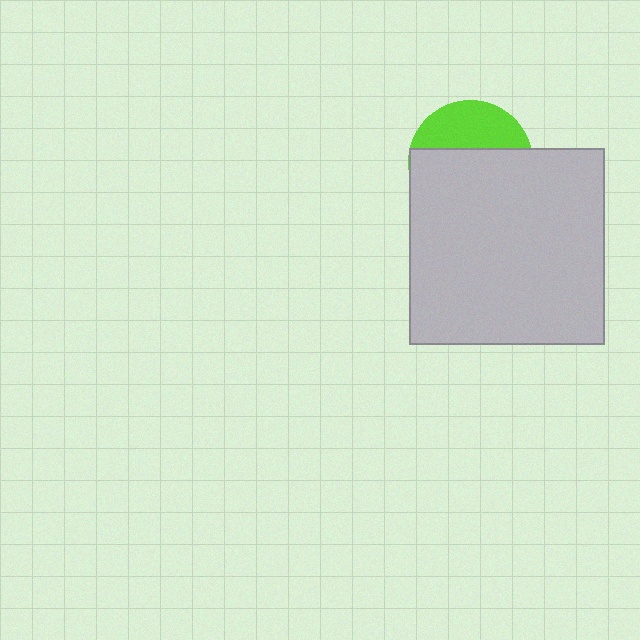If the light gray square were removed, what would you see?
You would see the complete lime circle.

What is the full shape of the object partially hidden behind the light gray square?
The partially hidden object is a lime circle.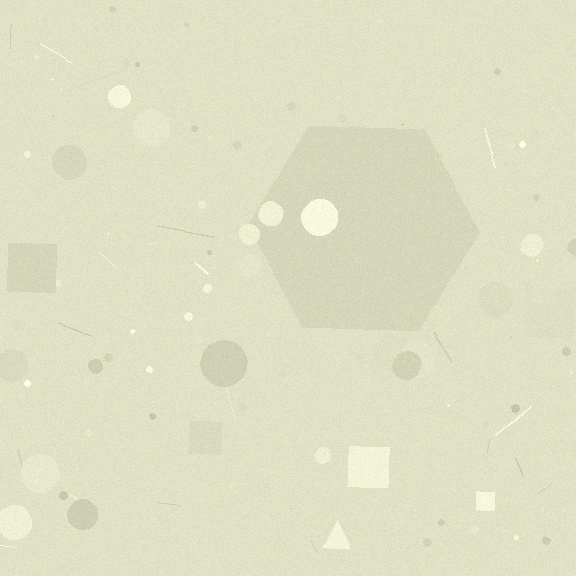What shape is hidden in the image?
A hexagon is hidden in the image.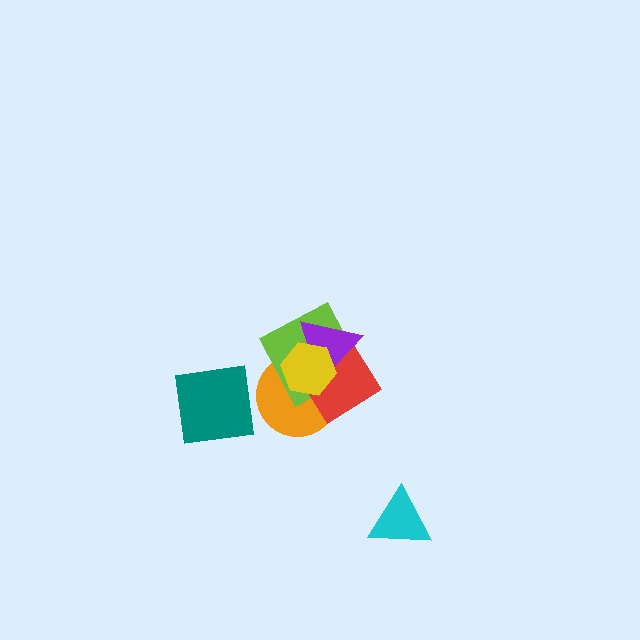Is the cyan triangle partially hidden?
No, no other shape covers it.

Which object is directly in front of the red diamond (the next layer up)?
The purple triangle is directly in front of the red diamond.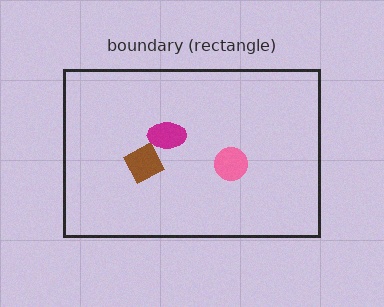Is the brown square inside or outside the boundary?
Inside.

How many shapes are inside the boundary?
3 inside, 0 outside.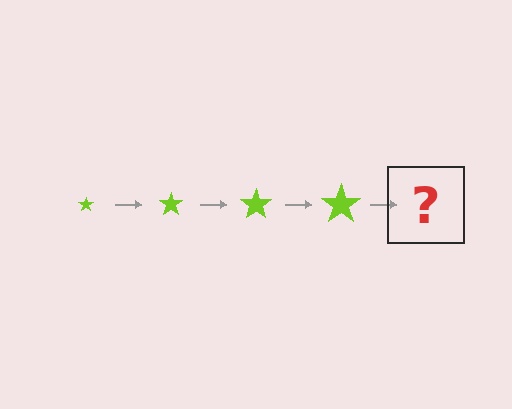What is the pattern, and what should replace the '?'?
The pattern is that the star gets progressively larger each step. The '?' should be a lime star, larger than the previous one.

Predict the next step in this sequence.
The next step is a lime star, larger than the previous one.